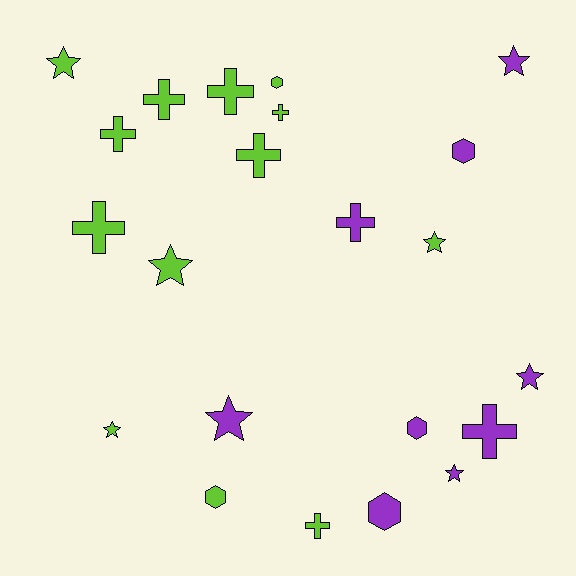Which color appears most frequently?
Lime, with 13 objects.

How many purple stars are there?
There are 4 purple stars.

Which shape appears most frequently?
Cross, with 9 objects.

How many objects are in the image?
There are 22 objects.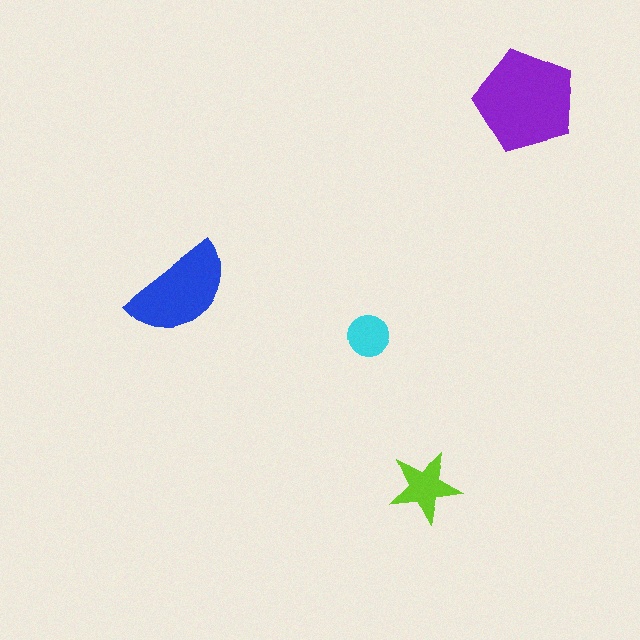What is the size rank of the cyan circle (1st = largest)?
4th.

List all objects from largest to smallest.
The purple pentagon, the blue semicircle, the lime star, the cyan circle.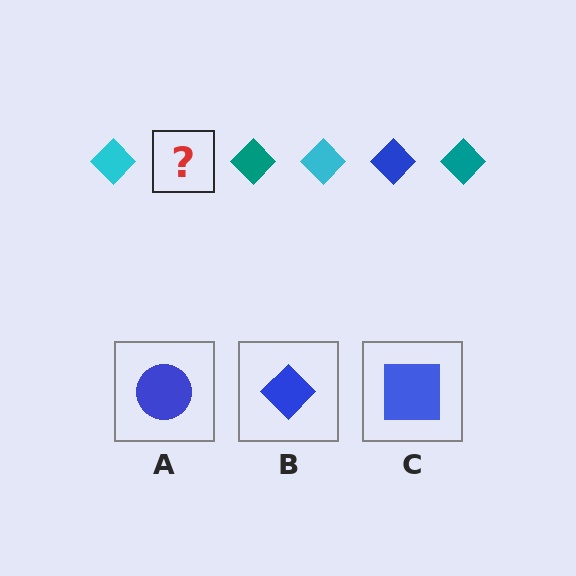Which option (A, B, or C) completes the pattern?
B.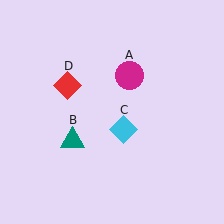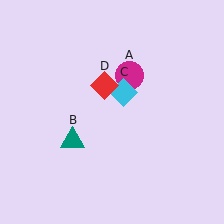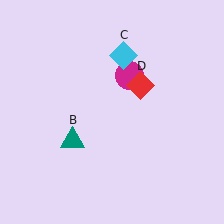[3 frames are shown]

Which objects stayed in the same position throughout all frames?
Magenta circle (object A) and teal triangle (object B) remained stationary.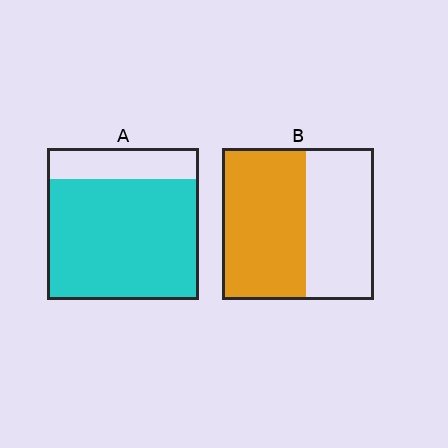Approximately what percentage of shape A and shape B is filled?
A is approximately 80% and B is approximately 55%.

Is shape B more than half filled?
Yes.